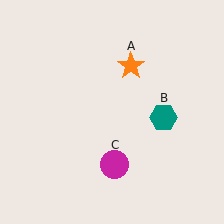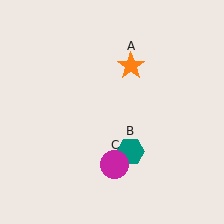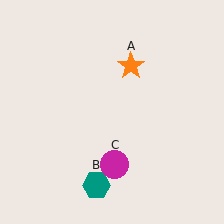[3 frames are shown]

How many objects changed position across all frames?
1 object changed position: teal hexagon (object B).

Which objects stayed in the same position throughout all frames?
Orange star (object A) and magenta circle (object C) remained stationary.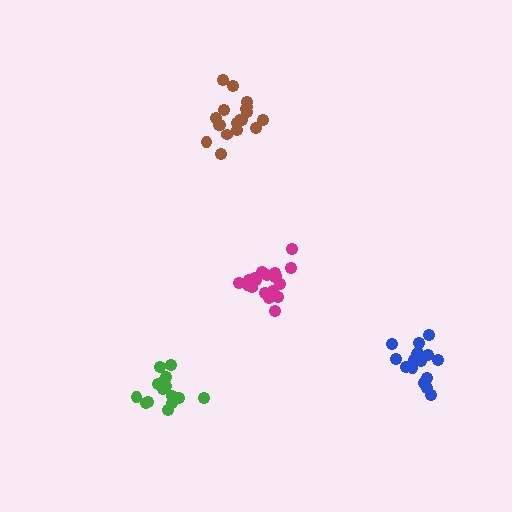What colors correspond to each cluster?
The clusters are colored: blue, brown, green, magenta.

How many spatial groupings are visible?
There are 4 spatial groupings.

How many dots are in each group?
Group 1: 18 dots, Group 2: 19 dots, Group 3: 15 dots, Group 4: 19 dots (71 total).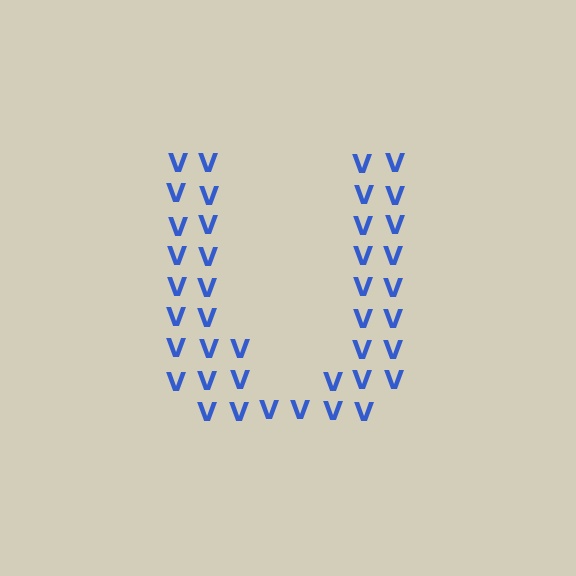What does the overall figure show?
The overall figure shows the letter U.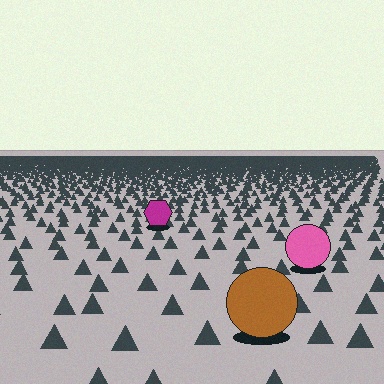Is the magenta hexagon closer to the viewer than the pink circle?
No. The pink circle is closer — you can tell from the texture gradient: the ground texture is coarser near it.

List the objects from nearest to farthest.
From nearest to farthest: the brown circle, the pink circle, the magenta hexagon.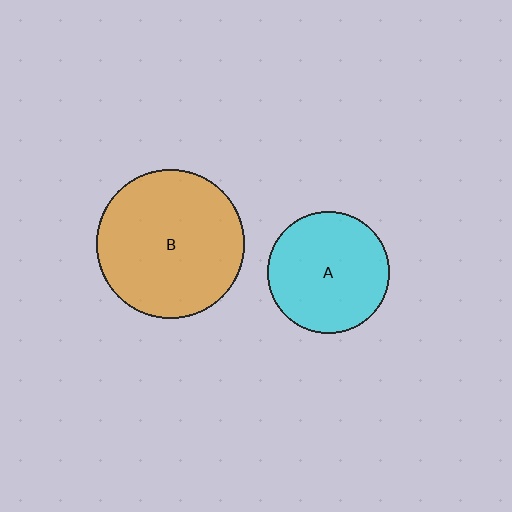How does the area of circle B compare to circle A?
Approximately 1.5 times.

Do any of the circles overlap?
No, none of the circles overlap.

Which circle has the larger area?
Circle B (orange).